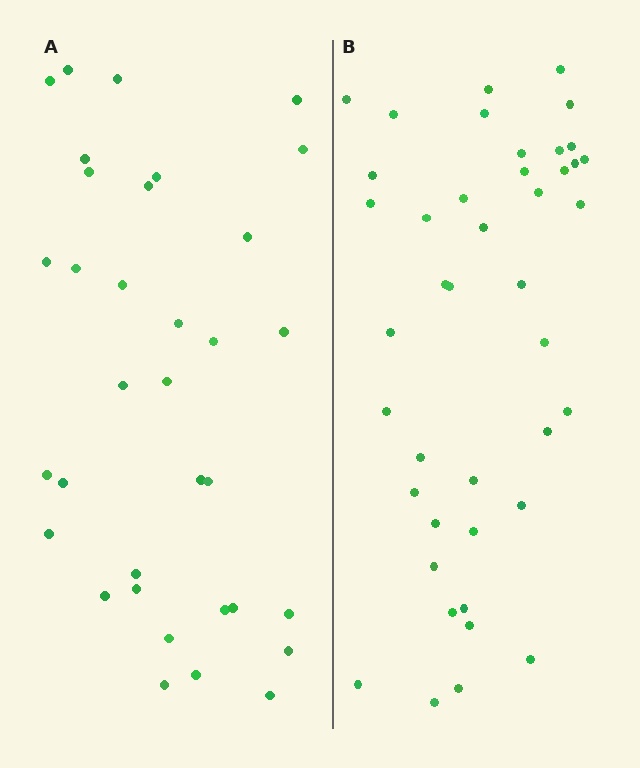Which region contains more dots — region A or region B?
Region B (the right region) has more dots.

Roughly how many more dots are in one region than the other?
Region B has roughly 8 or so more dots than region A.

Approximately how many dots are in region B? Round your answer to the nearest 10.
About 40 dots. (The exact count is 42, which rounds to 40.)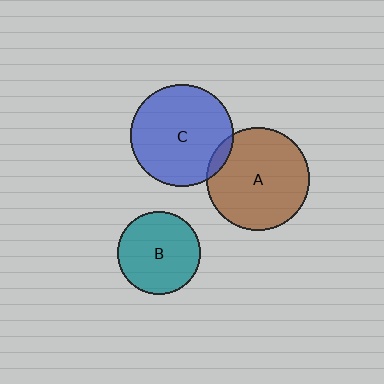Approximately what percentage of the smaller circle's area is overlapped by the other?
Approximately 5%.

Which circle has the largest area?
Circle A (brown).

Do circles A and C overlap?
Yes.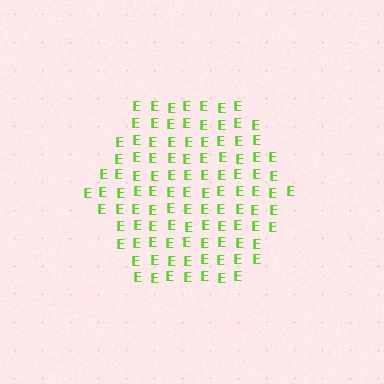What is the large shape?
The large shape is a hexagon.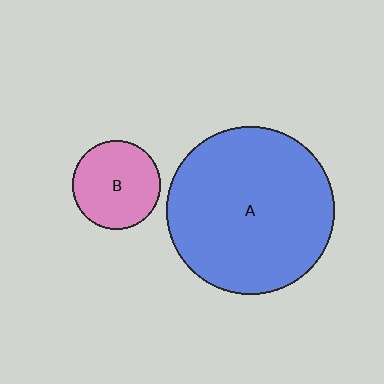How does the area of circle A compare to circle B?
Approximately 3.6 times.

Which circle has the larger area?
Circle A (blue).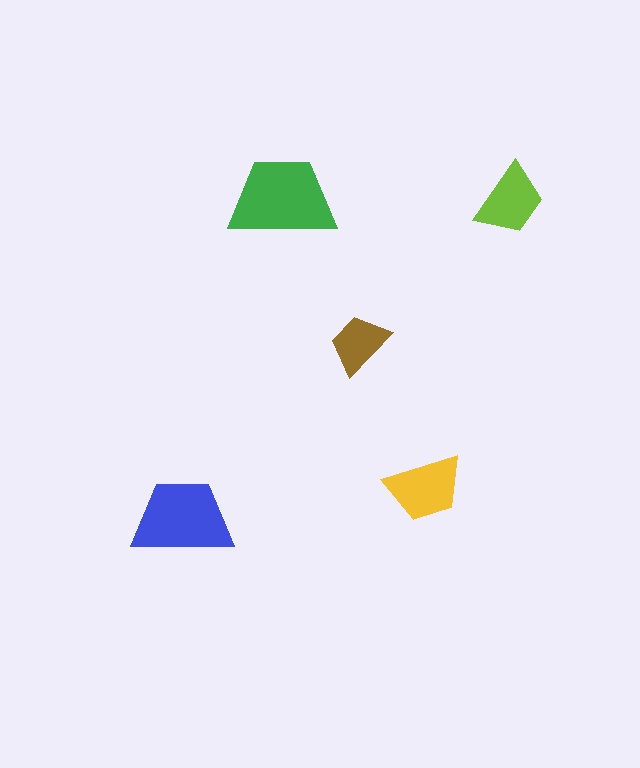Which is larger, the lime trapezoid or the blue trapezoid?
The blue one.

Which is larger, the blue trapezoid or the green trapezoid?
The green one.